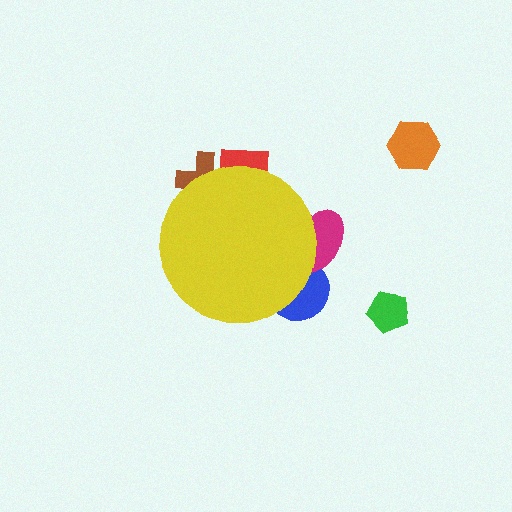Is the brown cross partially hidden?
Yes, the brown cross is partially hidden behind the yellow circle.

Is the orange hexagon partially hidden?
No, the orange hexagon is fully visible.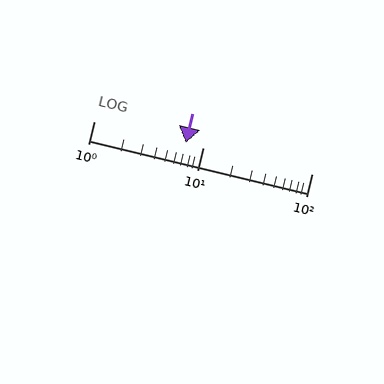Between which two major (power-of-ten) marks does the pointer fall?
The pointer is between 1 and 10.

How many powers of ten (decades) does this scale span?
The scale spans 2 decades, from 1 to 100.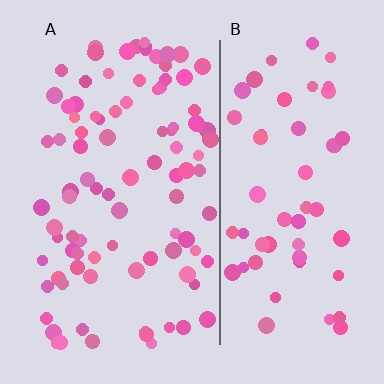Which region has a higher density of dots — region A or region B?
A (the left).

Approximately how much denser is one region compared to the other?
Approximately 1.7× — region A over region B.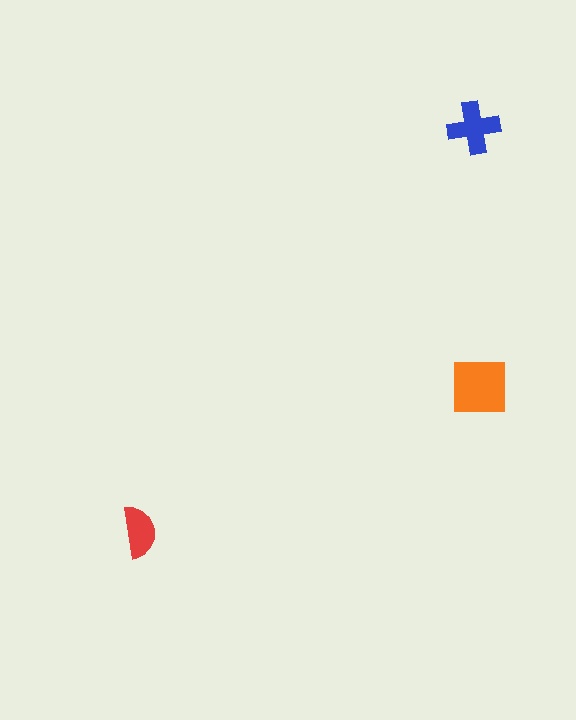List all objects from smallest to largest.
The red semicircle, the blue cross, the orange square.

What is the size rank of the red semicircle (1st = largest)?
3rd.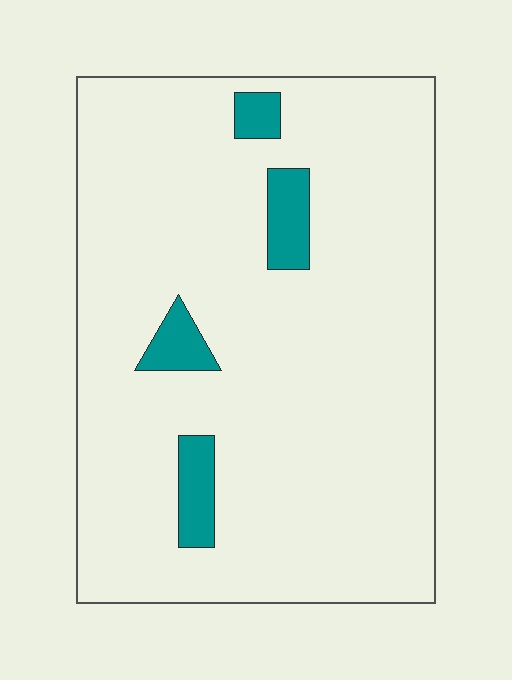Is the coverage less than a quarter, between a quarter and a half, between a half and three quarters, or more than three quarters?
Less than a quarter.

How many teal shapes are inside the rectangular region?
4.